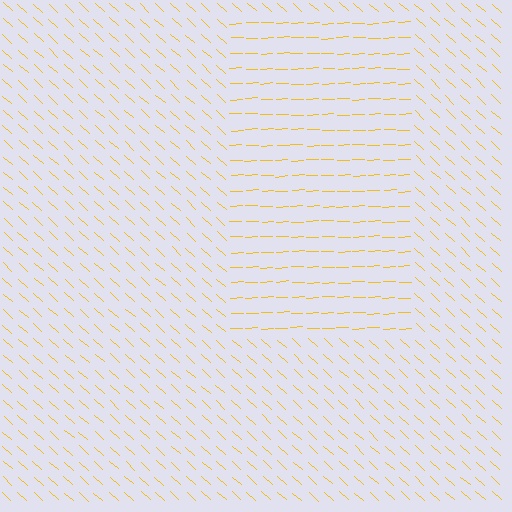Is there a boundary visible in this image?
Yes, there is a texture boundary formed by a change in line orientation.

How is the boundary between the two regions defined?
The boundary is defined purely by a change in line orientation (approximately 45 degrees difference). All lines are the same color and thickness.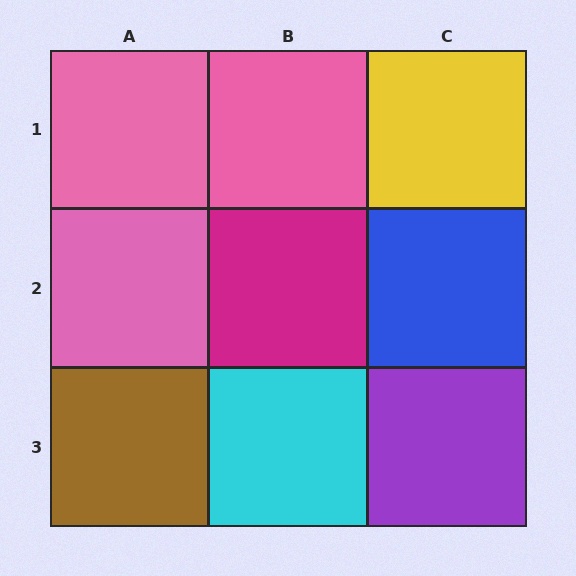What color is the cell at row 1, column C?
Yellow.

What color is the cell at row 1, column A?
Pink.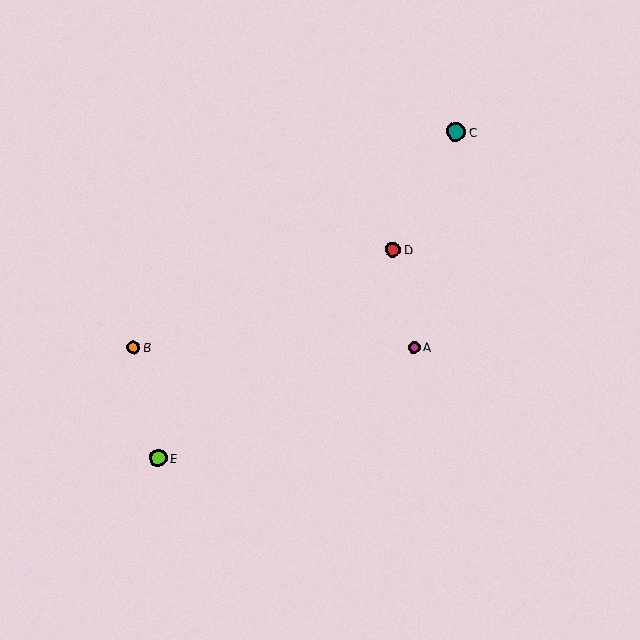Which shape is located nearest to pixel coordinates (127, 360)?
The orange circle (labeled B) at (133, 348) is nearest to that location.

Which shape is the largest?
The teal circle (labeled C) is the largest.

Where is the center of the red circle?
The center of the red circle is at (393, 250).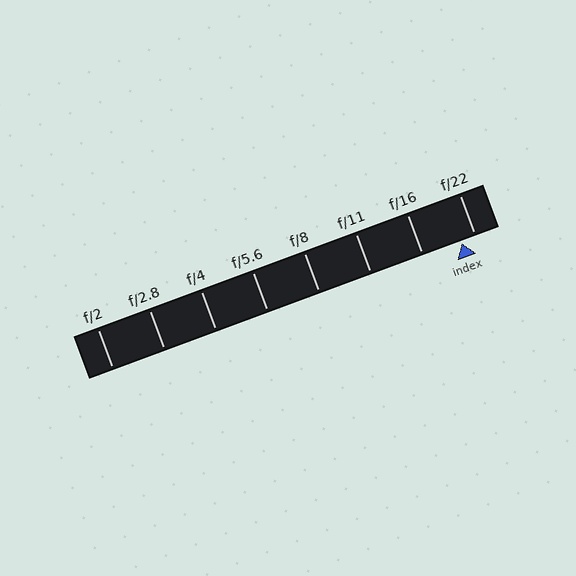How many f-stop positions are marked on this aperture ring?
There are 8 f-stop positions marked.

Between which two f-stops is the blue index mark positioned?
The index mark is between f/16 and f/22.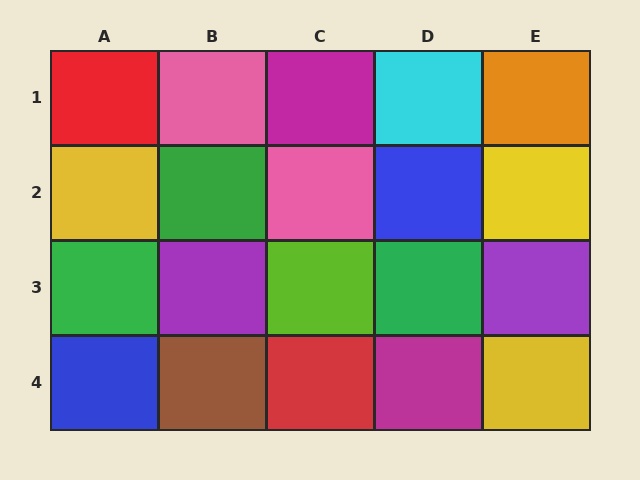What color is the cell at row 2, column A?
Yellow.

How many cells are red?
2 cells are red.